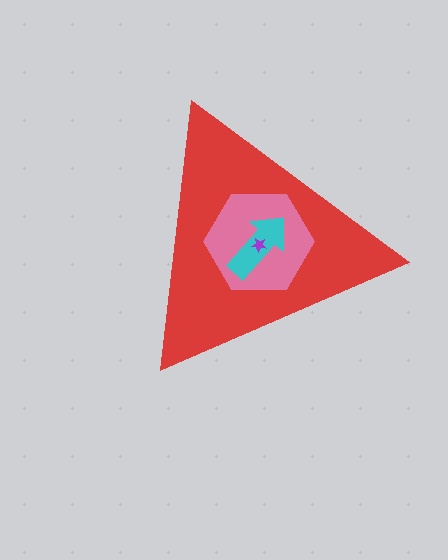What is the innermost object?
The purple star.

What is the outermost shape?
The red triangle.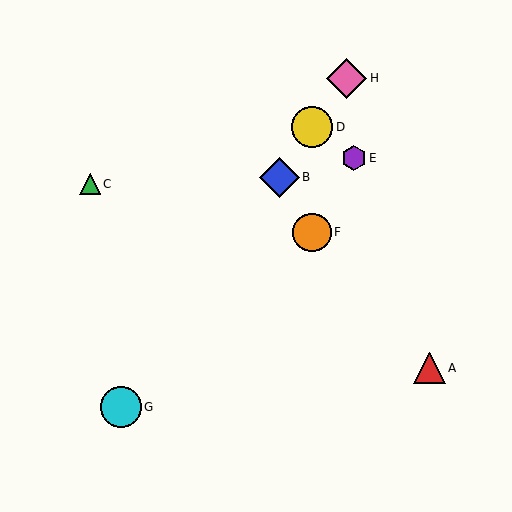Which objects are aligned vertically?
Objects D, F are aligned vertically.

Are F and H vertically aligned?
No, F is at x≈312 and H is at x≈347.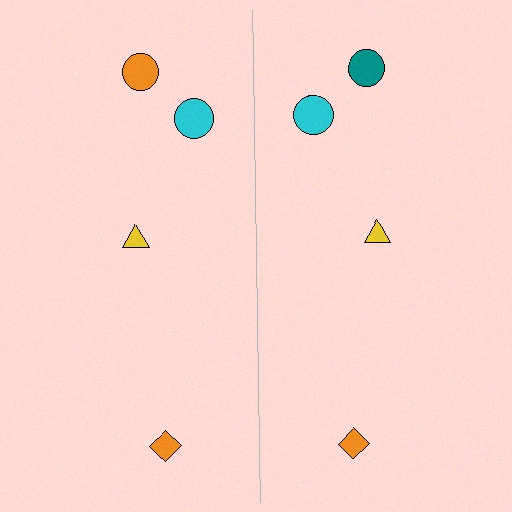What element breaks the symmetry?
The teal circle on the right side breaks the symmetry — its mirror counterpart is orange.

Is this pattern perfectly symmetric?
No, the pattern is not perfectly symmetric. The teal circle on the right side breaks the symmetry — its mirror counterpart is orange.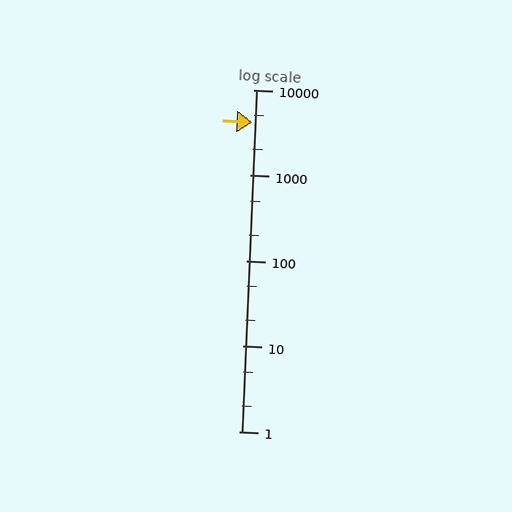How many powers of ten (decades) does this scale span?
The scale spans 4 decades, from 1 to 10000.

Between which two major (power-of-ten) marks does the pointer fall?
The pointer is between 1000 and 10000.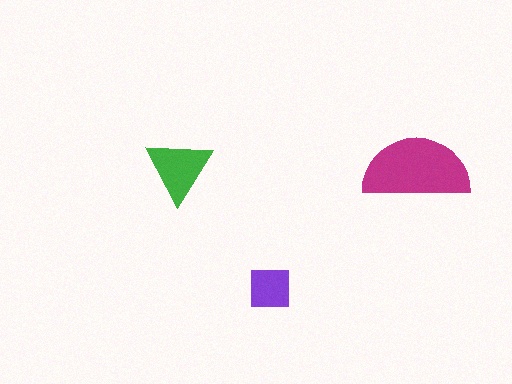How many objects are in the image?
There are 3 objects in the image.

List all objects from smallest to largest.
The purple square, the green triangle, the magenta semicircle.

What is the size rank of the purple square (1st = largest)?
3rd.